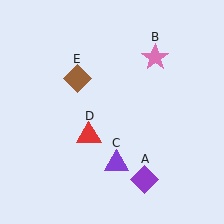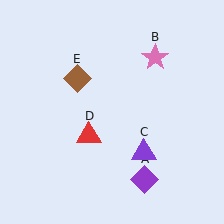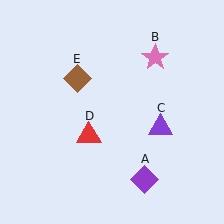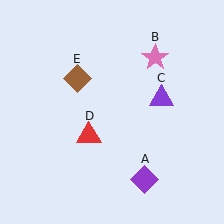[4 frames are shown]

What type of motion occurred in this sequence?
The purple triangle (object C) rotated counterclockwise around the center of the scene.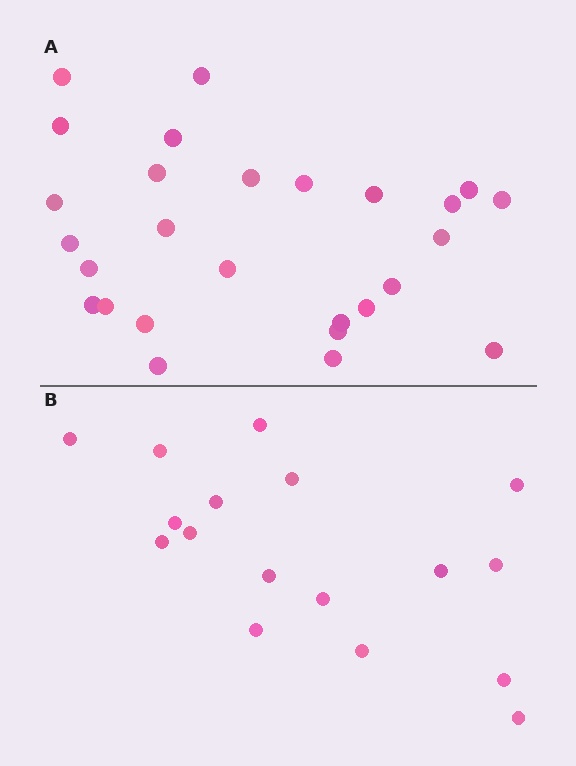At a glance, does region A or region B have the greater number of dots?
Region A (the top region) has more dots.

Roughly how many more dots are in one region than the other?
Region A has roughly 10 or so more dots than region B.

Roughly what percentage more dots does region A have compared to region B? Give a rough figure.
About 60% more.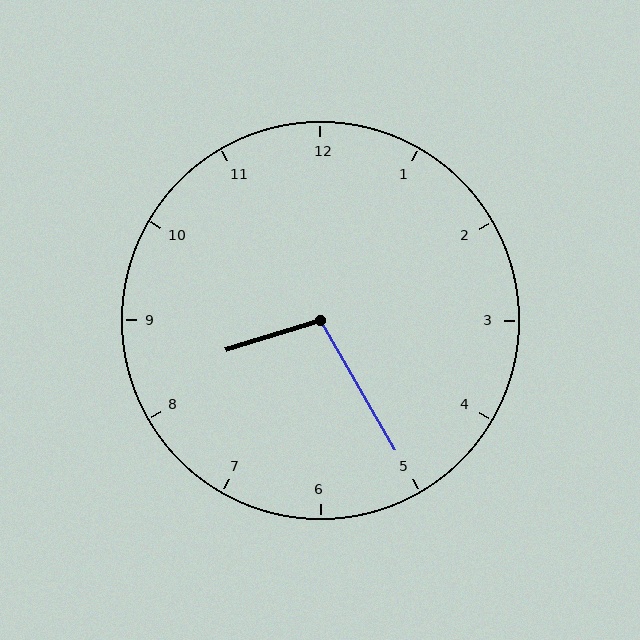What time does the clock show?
8:25.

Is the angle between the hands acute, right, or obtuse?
It is obtuse.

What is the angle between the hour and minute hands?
Approximately 102 degrees.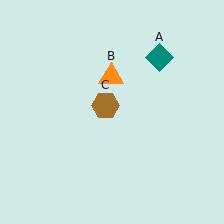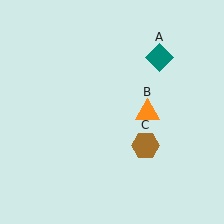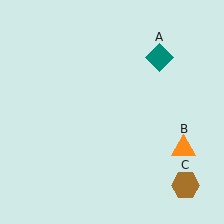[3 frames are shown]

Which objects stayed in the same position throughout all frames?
Teal diamond (object A) remained stationary.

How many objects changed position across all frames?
2 objects changed position: orange triangle (object B), brown hexagon (object C).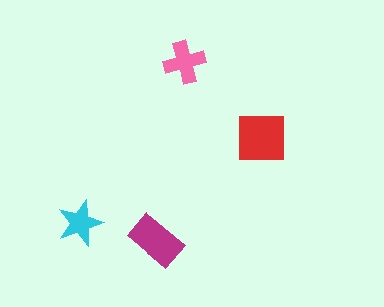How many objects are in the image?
There are 4 objects in the image.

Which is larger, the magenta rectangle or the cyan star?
The magenta rectangle.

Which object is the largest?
The red square.